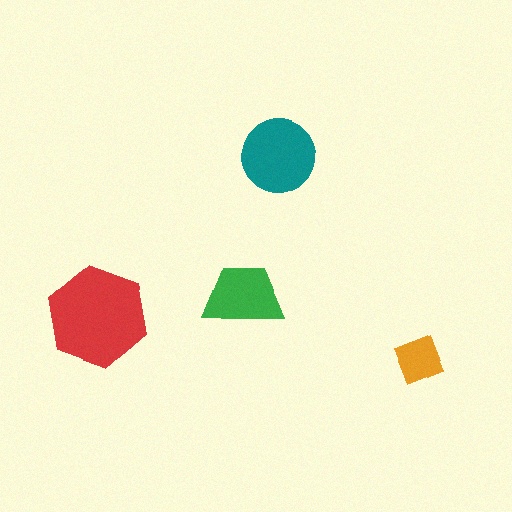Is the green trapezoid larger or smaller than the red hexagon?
Smaller.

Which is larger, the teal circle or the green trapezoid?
The teal circle.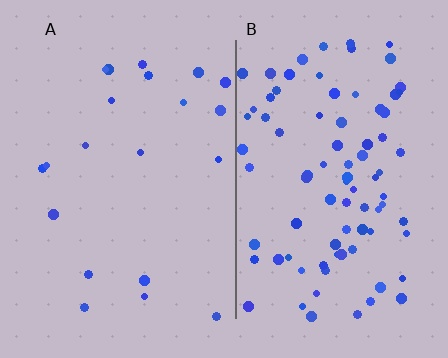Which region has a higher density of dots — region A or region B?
B (the right).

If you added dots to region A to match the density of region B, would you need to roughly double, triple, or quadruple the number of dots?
Approximately quadruple.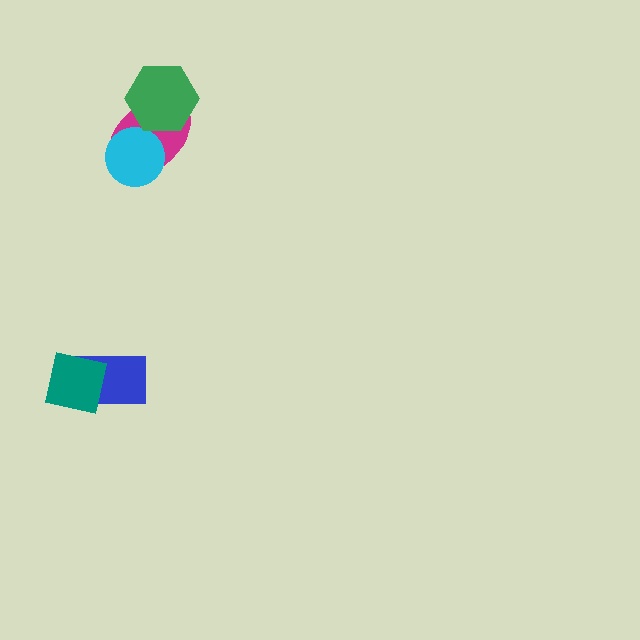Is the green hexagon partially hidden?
No, no other shape covers it.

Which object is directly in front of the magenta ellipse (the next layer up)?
The cyan circle is directly in front of the magenta ellipse.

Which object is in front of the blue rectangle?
The teal square is in front of the blue rectangle.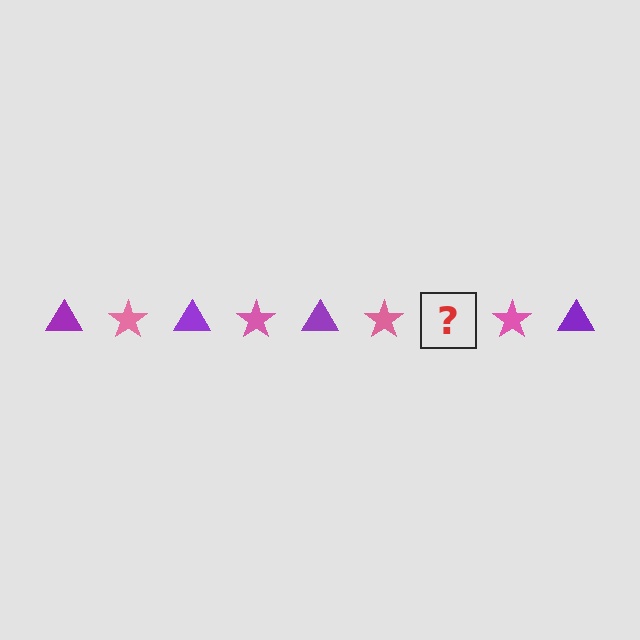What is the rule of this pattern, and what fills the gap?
The rule is that the pattern alternates between purple triangle and pink star. The gap should be filled with a purple triangle.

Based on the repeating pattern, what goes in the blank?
The blank should be a purple triangle.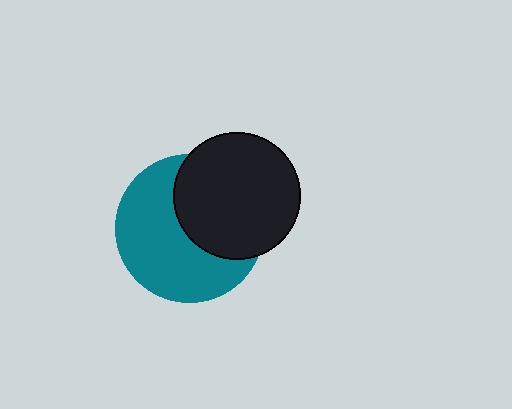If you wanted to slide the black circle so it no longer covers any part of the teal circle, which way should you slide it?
Slide it toward the upper-right — that is the most direct way to separate the two shapes.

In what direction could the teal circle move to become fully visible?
The teal circle could move toward the lower-left. That would shift it out from behind the black circle entirely.